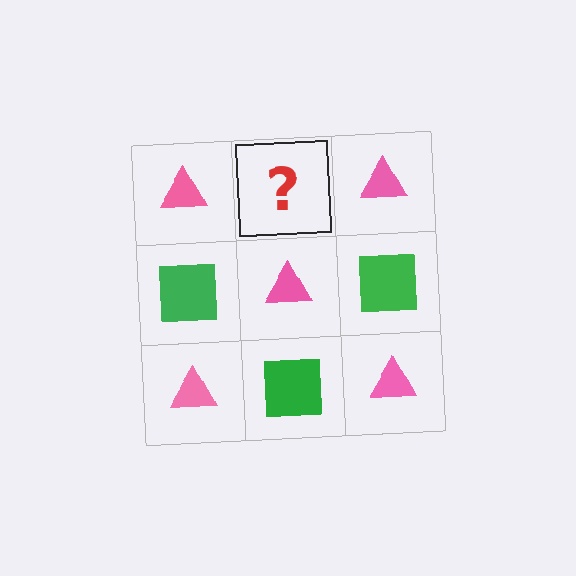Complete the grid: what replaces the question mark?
The question mark should be replaced with a green square.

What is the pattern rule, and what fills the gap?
The rule is that it alternates pink triangle and green square in a checkerboard pattern. The gap should be filled with a green square.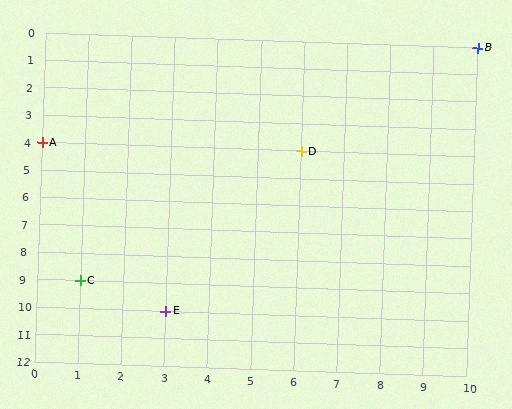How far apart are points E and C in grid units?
Points E and C are 2 columns and 1 row apart (about 2.2 grid units diagonally).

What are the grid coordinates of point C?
Point C is at grid coordinates (1, 9).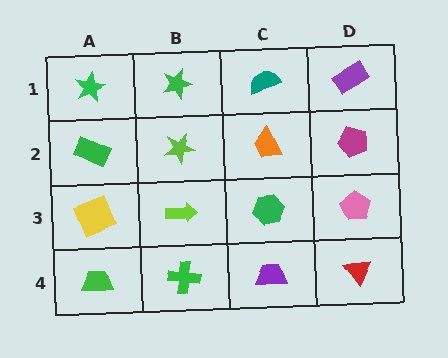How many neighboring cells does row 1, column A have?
2.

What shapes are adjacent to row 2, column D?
A purple rectangle (row 1, column D), a pink pentagon (row 3, column D), an orange trapezoid (row 2, column C).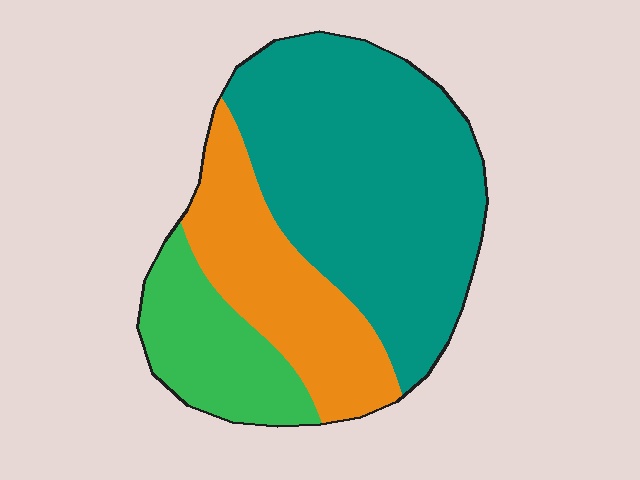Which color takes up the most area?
Teal, at roughly 55%.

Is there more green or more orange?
Orange.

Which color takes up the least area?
Green, at roughly 20%.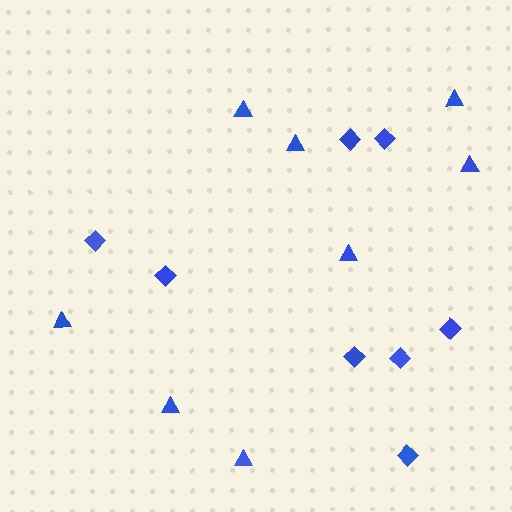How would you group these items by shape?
There are 2 groups: one group of triangles (8) and one group of diamonds (8).